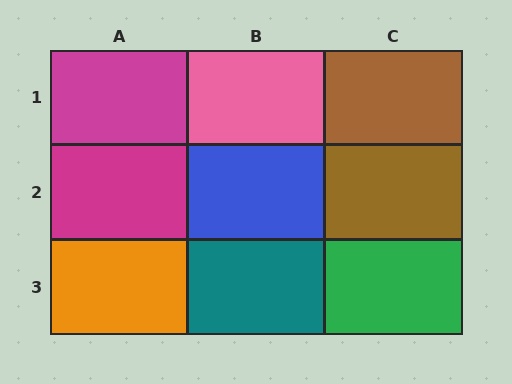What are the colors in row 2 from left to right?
Magenta, blue, brown.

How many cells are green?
1 cell is green.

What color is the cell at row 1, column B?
Pink.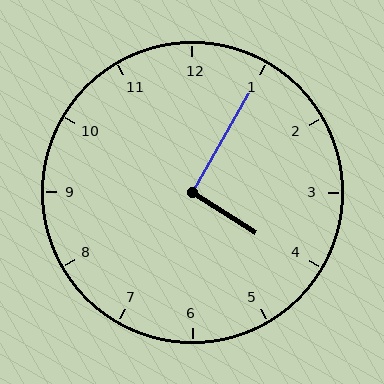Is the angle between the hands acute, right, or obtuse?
It is right.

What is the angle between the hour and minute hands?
Approximately 92 degrees.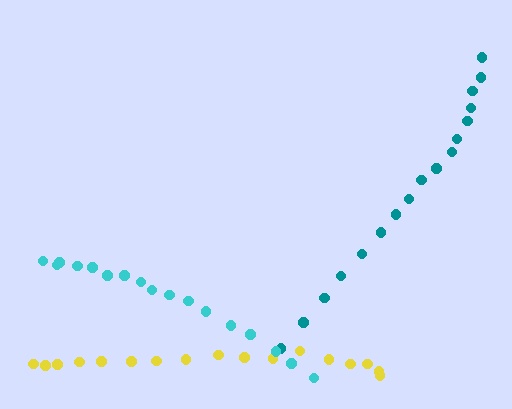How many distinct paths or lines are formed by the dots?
There are 3 distinct paths.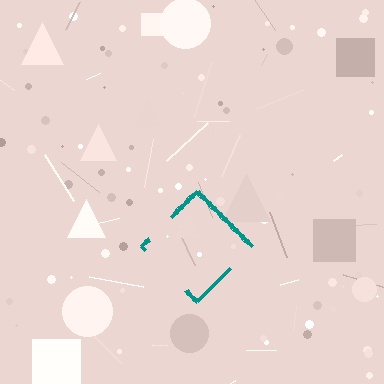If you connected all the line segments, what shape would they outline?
They would outline a diamond.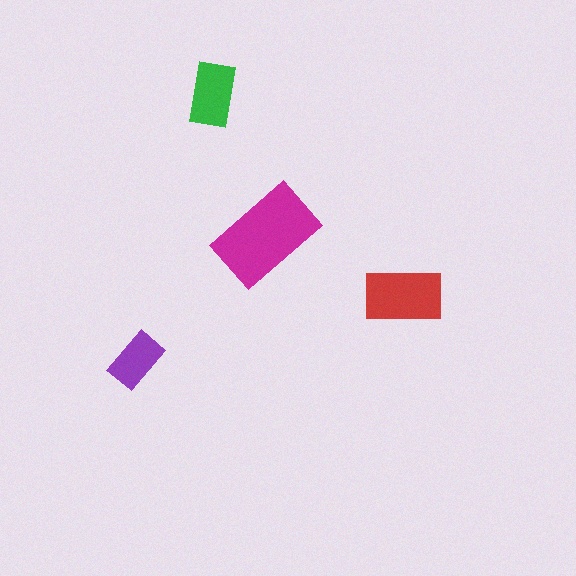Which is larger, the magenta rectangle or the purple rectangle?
The magenta one.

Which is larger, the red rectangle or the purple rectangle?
The red one.